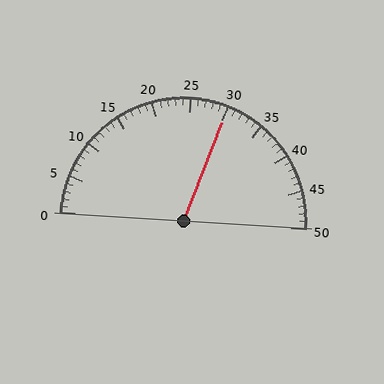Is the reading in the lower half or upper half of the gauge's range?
The reading is in the upper half of the range (0 to 50).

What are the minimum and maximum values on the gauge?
The gauge ranges from 0 to 50.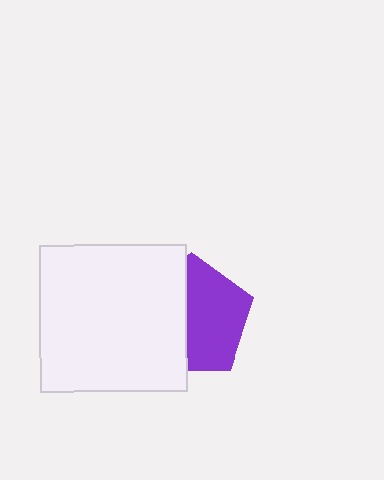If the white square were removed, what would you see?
You would see the complete purple pentagon.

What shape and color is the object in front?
The object in front is a white square.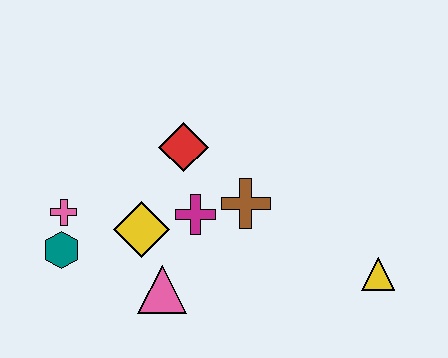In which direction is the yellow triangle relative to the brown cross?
The yellow triangle is to the right of the brown cross.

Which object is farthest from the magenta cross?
The yellow triangle is farthest from the magenta cross.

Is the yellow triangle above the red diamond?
No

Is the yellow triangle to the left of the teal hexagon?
No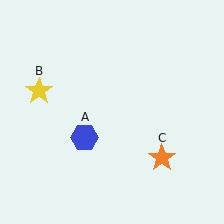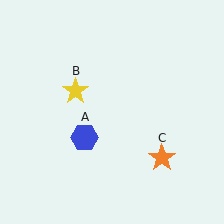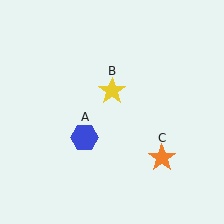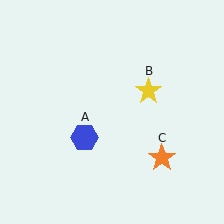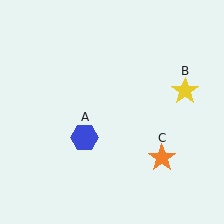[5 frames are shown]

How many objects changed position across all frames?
1 object changed position: yellow star (object B).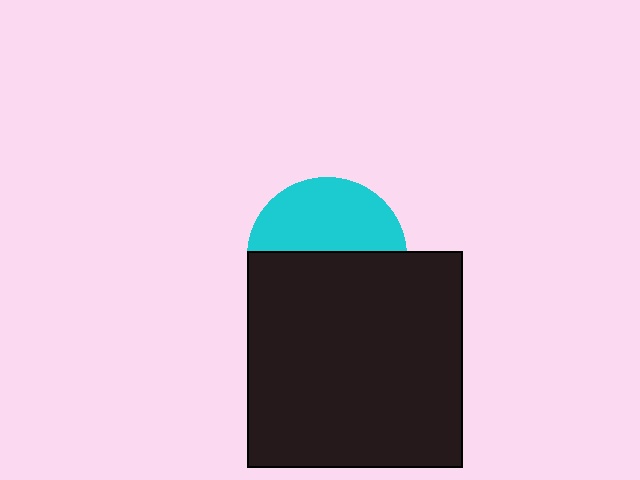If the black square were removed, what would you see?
You would see the complete cyan circle.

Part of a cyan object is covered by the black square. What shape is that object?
It is a circle.